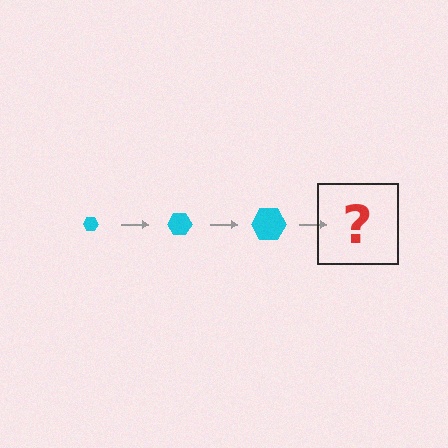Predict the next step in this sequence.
The next step is a cyan hexagon, larger than the previous one.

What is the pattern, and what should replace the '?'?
The pattern is that the hexagon gets progressively larger each step. The '?' should be a cyan hexagon, larger than the previous one.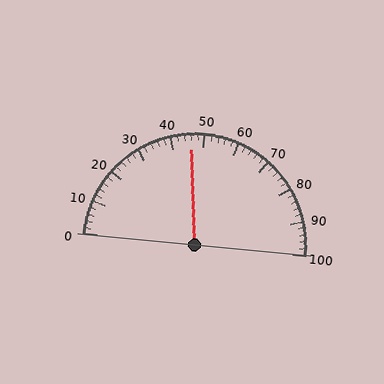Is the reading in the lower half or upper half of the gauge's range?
The reading is in the lower half of the range (0 to 100).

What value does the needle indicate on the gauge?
The needle indicates approximately 46.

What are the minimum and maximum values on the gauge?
The gauge ranges from 0 to 100.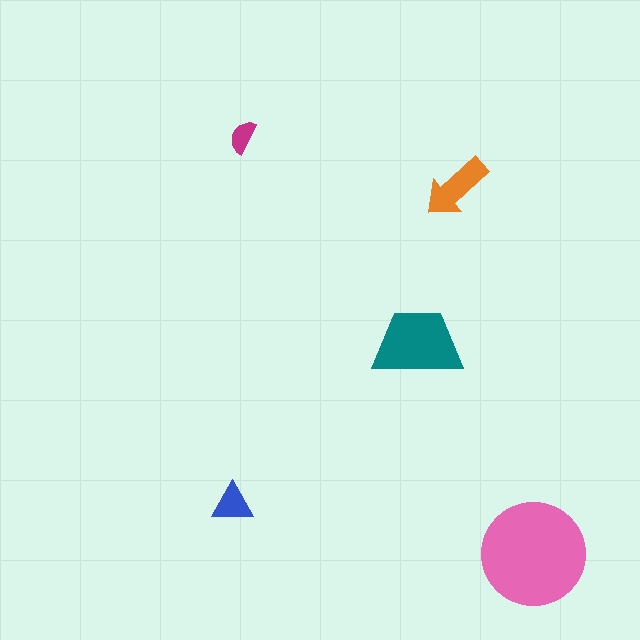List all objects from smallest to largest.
The magenta semicircle, the blue triangle, the orange arrow, the teal trapezoid, the pink circle.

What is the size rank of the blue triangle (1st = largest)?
4th.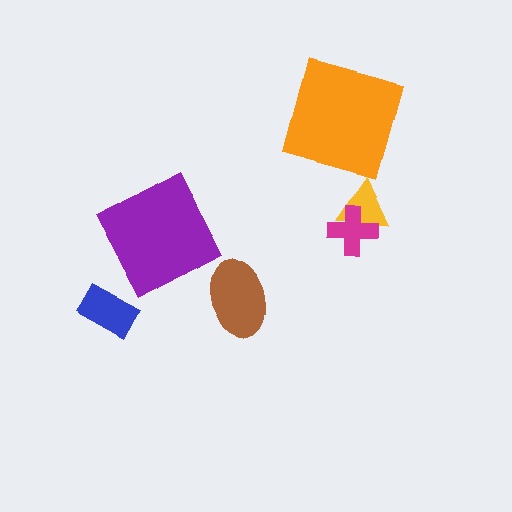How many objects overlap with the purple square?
0 objects overlap with the purple square.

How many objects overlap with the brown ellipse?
0 objects overlap with the brown ellipse.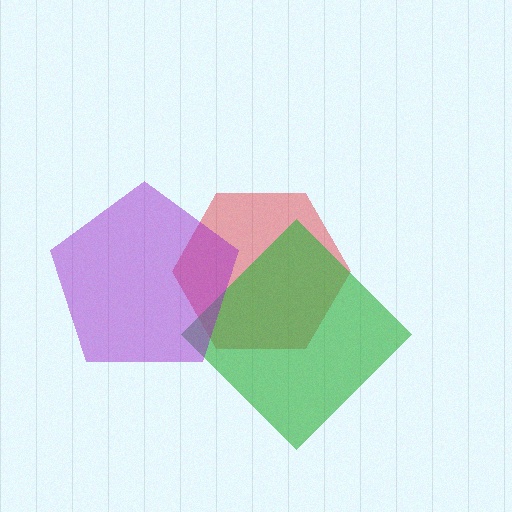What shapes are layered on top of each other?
The layered shapes are: a red hexagon, a green diamond, a purple pentagon.